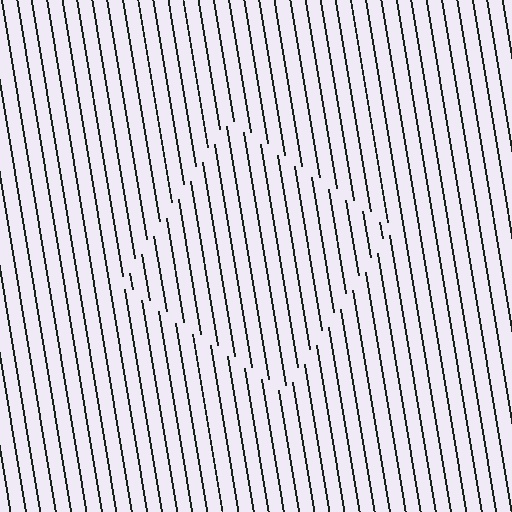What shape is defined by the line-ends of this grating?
An illusory square. The interior of the shape contains the same grating, shifted by half a period — the contour is defined by the phase discontinuity where line-ends from the inner and outer gratings abut.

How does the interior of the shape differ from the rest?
The interior of the shape contains the same grating, shifted by half a period — the contour is defined by the phase discontinuity where line-ends from the inner and outer gratings abut.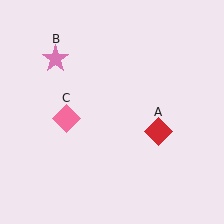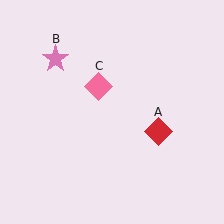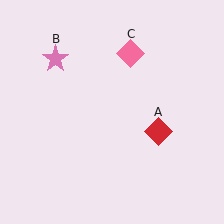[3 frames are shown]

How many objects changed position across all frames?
1 object changed position: pink diamond (object C).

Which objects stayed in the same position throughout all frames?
Red diamond (object A) and pink star (object B) remained stationary.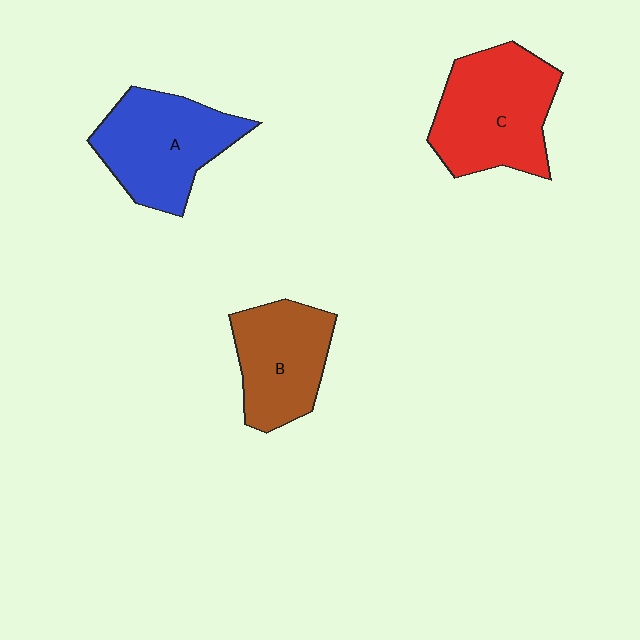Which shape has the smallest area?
Shape B (brown).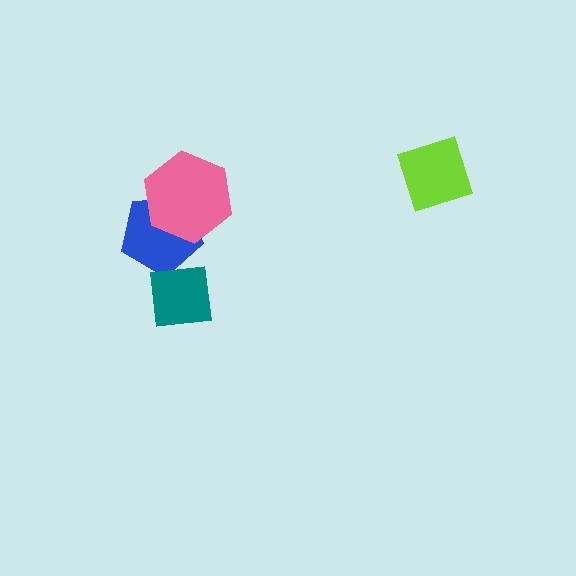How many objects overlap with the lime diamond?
0 objects overlap with the lime diamond.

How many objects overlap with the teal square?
1 object overlaps with the teal square.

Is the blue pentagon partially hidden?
Yes, it is partially covered by another shape.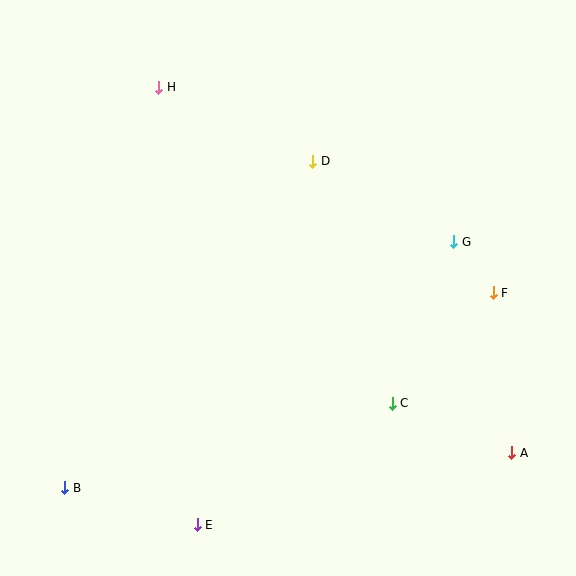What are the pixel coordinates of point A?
Point A is at (512, 453).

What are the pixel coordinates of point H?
Point H is at (159, 87).